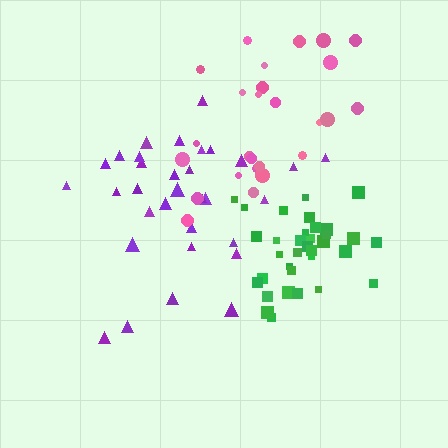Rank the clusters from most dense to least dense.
green, purple, pink.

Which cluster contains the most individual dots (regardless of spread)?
Green (34).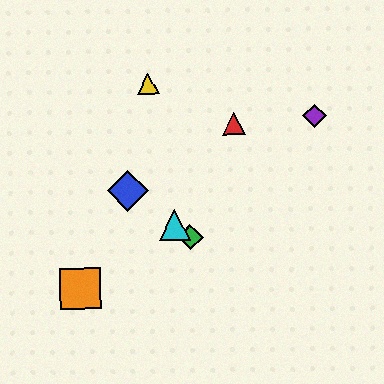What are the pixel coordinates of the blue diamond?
The blue diamond is at (128, 191).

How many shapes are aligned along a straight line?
3 shapes (the blue diamond, the green diamond, the cyan triangle) are aligned along a straight line.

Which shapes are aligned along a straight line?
The blue diamond, the green diamond, the cyan triangle are aligned along a straight line.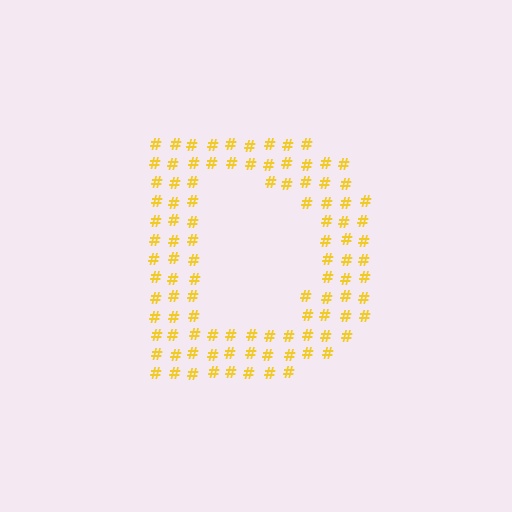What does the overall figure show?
The overall figure shows the letter D.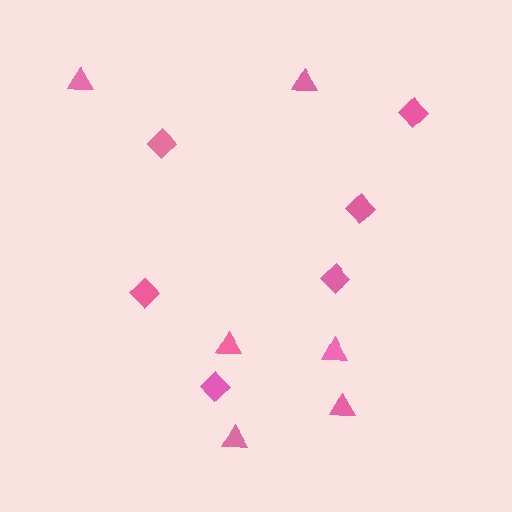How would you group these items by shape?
There are 2 groups: one group of diamonds (6) and one group of triangles (6).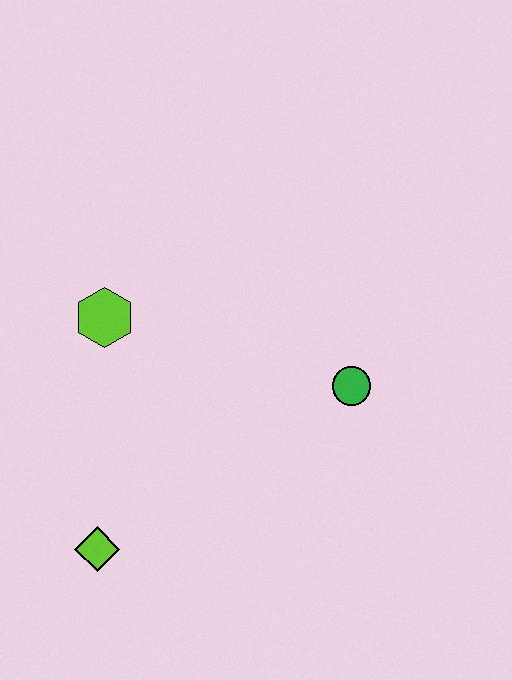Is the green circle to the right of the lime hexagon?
Yes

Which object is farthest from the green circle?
The lime diamond is farthest from the green circle.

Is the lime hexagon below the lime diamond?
No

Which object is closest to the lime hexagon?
The lime diamond is closest to the lime hexagon.